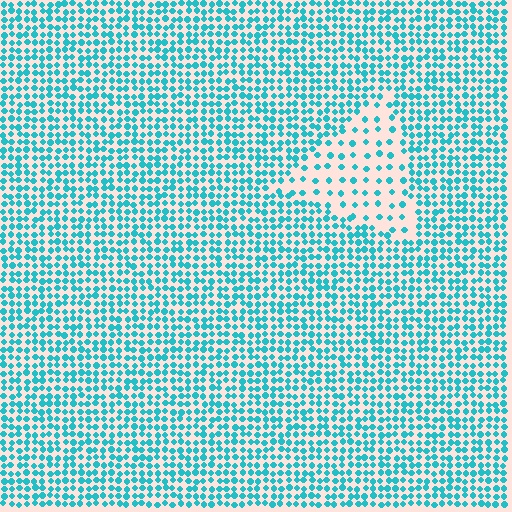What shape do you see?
I see a triangle.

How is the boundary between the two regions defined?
The boundary is defined by a change in element density (approximately 2.6x ratio). All elements are the same color, size, and shape.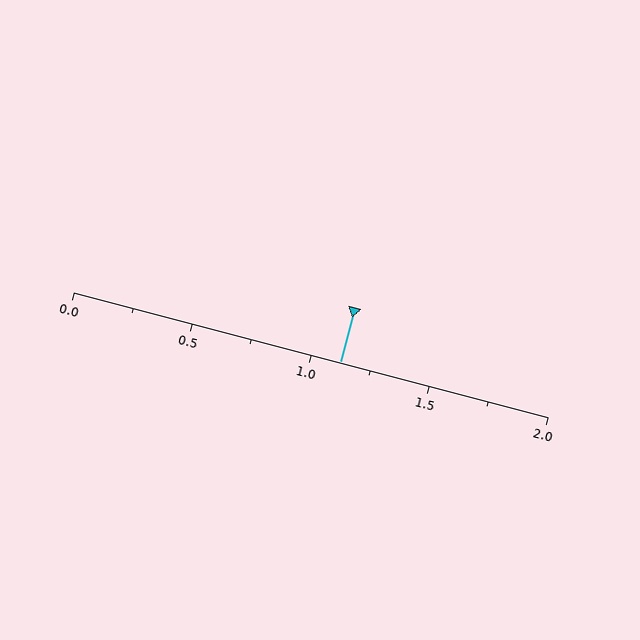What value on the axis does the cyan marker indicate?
The marker indicates approximately 1.12.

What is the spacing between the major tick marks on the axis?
The major ticks are spaced 0.5 apart.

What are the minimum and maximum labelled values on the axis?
The axis runs from 0.0 to 2.0.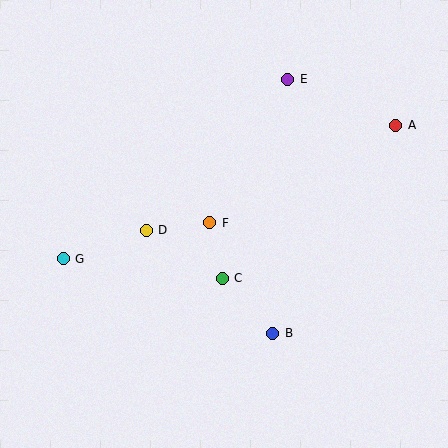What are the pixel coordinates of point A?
Point A is at (396, 125).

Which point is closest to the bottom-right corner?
Point B is closest to the bottom-right corner.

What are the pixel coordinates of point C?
Point C is at (222, 278).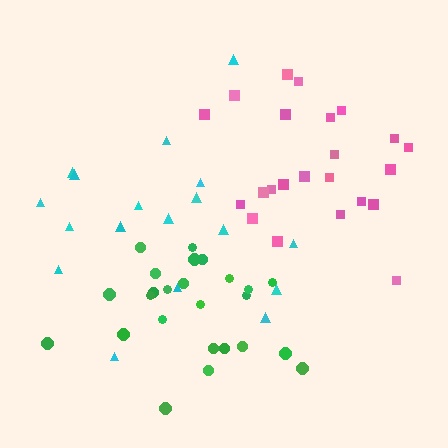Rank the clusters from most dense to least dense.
green, pink, cyan.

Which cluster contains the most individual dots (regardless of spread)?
Green (25).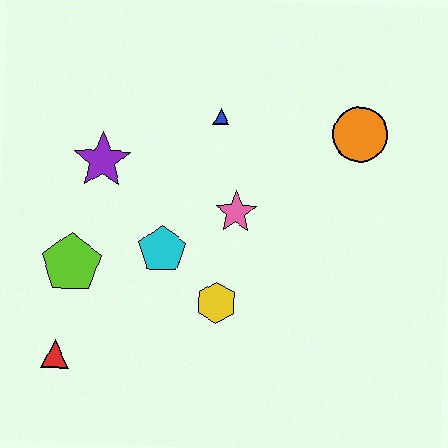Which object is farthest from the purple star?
The orange circle is farthest from the purple star.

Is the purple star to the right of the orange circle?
No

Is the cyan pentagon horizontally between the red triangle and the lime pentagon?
No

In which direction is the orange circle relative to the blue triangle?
The orange circle is to the right of the blue triangle.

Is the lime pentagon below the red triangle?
No